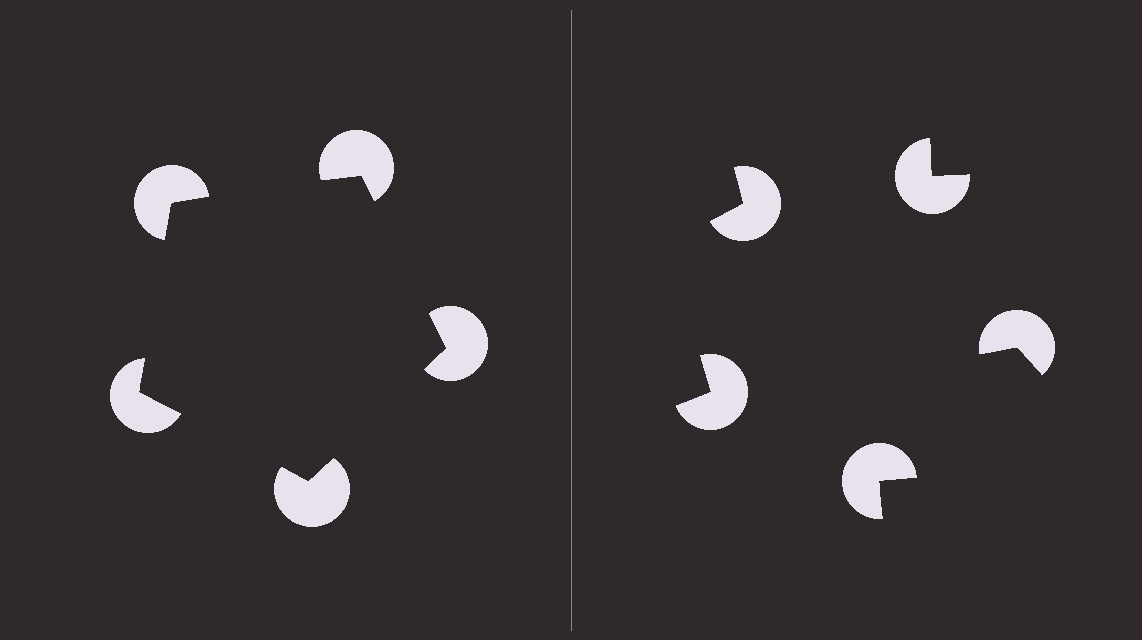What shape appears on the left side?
An illusory pentagon.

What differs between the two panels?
The pac-man discs are positioned identically on both sides; only the wedge orientations differ. On the left they align to a pentagon; on the right they are misaligned.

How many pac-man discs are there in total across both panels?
10 — 5 on each side.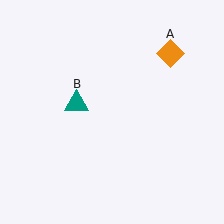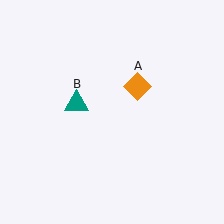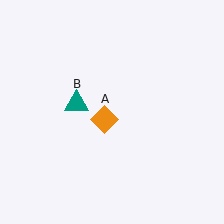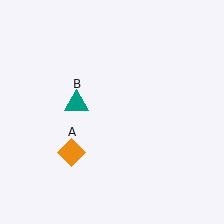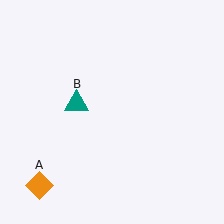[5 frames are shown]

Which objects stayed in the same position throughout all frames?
Teal triangle (object B) remained stationary.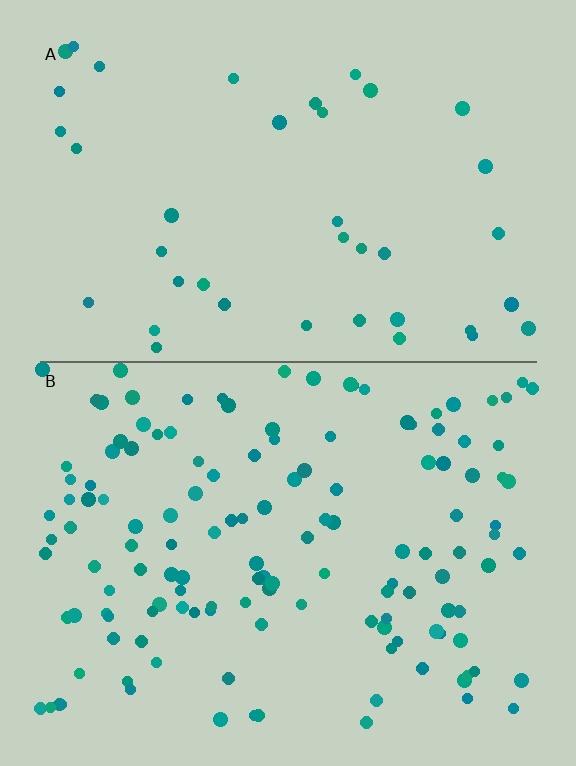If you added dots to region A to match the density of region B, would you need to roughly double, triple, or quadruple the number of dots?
Approximately triple.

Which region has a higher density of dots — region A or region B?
B (the bottom).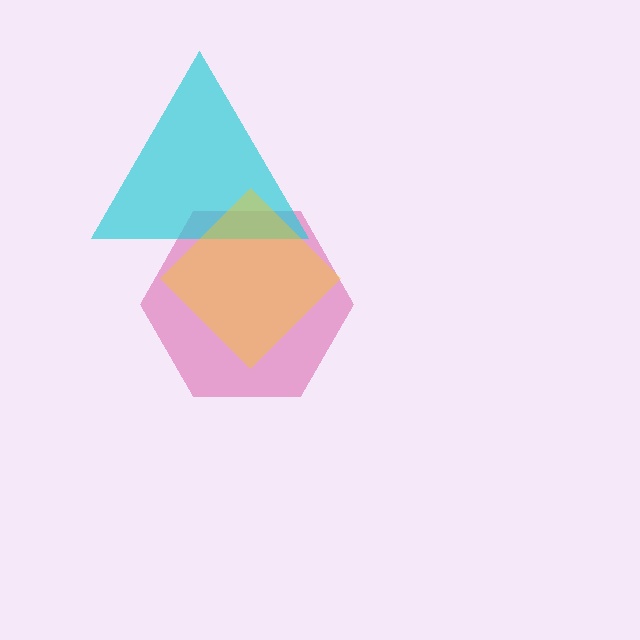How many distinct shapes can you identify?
There are 3 distinct shapes: a pink hexagon, a cyan triangle, a yellow diamond.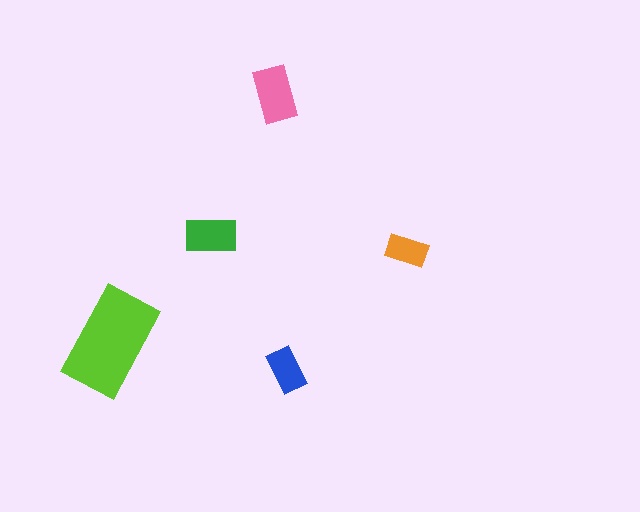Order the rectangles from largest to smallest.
the lime one, the pink one, the green one, the blue one, the orange one.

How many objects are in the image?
There are 5 objects in the image.